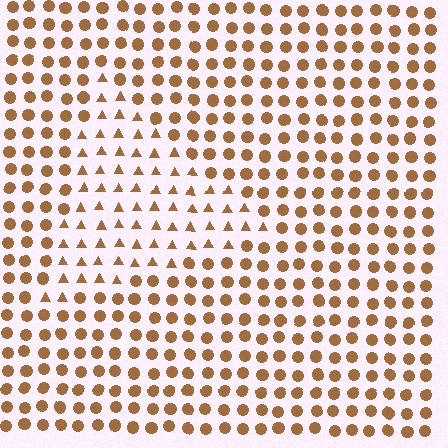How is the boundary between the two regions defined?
The boundary is defined by a change in element shape: triangles inside vs. circles outside. All elements share the same color and spacing.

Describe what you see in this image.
The image is filled with small brown elements arranged in a uniform grid. A triangle-shaped region contains triangles, while the surrounding area contains circles. The boundary is defined purely by the change in element shape.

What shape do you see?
I see a triangle.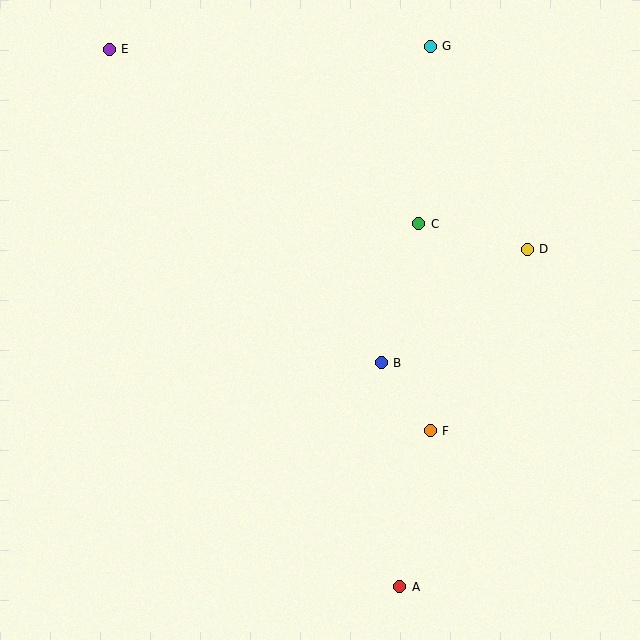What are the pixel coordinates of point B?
Point B is at (381, 363).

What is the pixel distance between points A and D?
The distance between A and D is 360 pixels.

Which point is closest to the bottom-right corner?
Point A is closest to the bottom-right corner.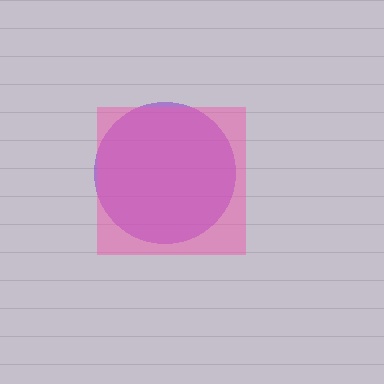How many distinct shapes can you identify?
There are 2 distinct shapes: a purple circle, a pink square.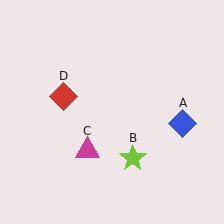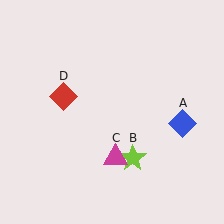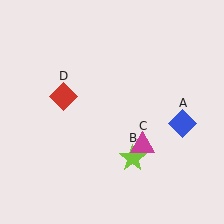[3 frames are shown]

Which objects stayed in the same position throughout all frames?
Blue diamond (object A) and lime star (object B) and red diamond (object D) remained stationary.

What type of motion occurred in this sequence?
The magenta triangle (object C) rotated counterclockwise around the center of the scene.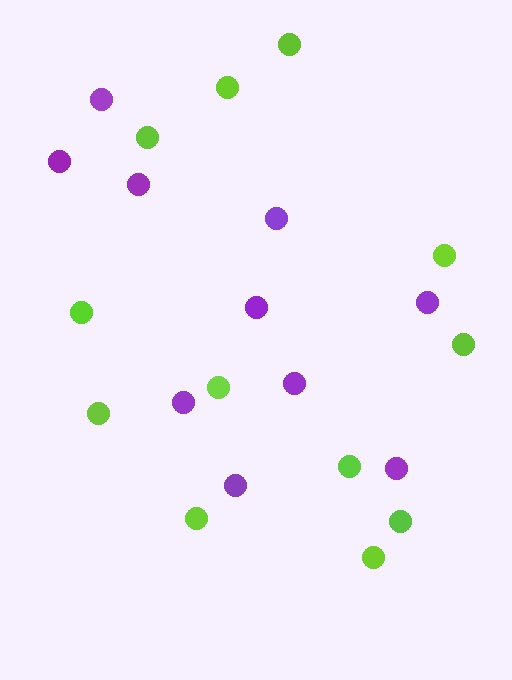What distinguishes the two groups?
There are 2 groups: one group of purple circles (10) and one group of lime circles (12).